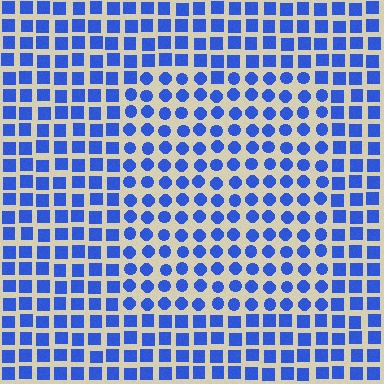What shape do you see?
I see a rectangle.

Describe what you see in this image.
The image is filled with small blue elements arranged in a uniform grid. A rectangle-shaped region contains circles, while the surrounding area contains squares. The boundary is defined purely by the change in element shape.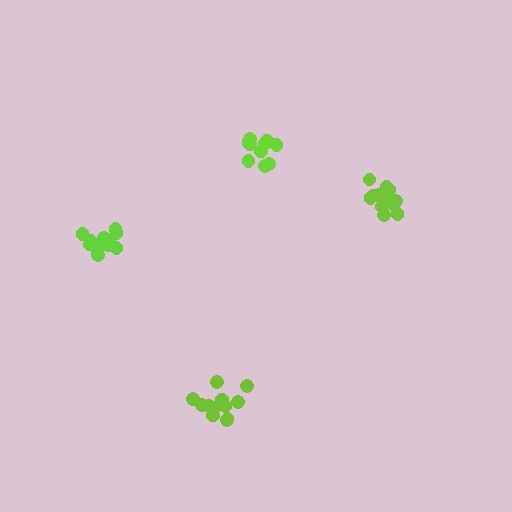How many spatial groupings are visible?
There are 4 spatial groupings.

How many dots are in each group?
Group 1: 13 dots, Group 2: 15 dots, Group 3: 12 dots, Group 4: 14 dots (54 total).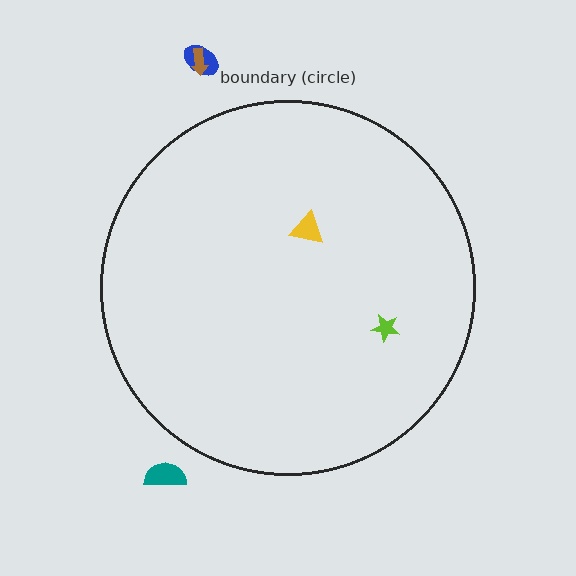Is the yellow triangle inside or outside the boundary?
Inside.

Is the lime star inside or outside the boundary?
Inside.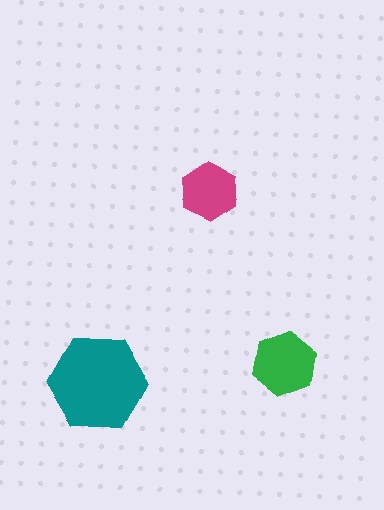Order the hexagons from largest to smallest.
the teal one, the green one, the magenta one.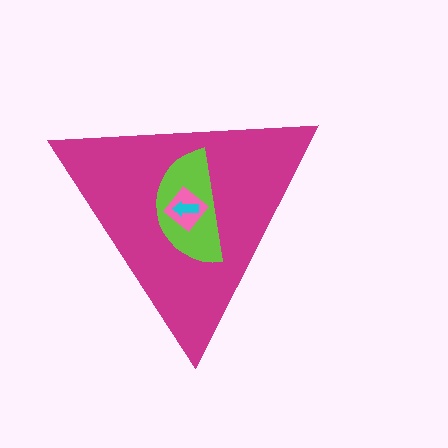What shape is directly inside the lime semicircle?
The pink diamond.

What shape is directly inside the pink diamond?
The cyan arrow.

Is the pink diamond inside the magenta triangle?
Yes.